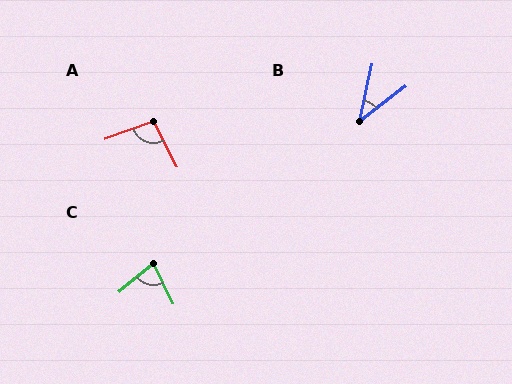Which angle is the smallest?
B, at approximately 40 degrees.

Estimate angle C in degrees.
Approximately 76 degrees.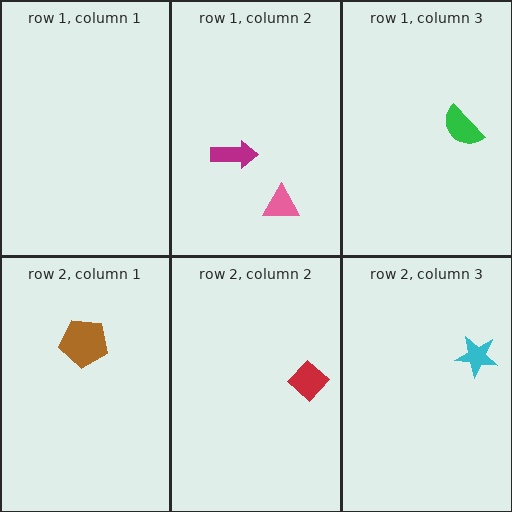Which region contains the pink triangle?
The row 1, column 2 region.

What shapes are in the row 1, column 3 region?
The green semicircle.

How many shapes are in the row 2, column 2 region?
1.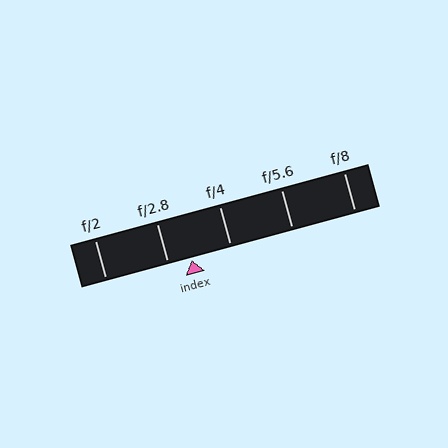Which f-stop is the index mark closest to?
The index mark is closest to f/2.8.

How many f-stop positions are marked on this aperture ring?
There are 5 f-stop positions marked.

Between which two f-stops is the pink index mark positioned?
The index mark is between f/2.8 and f/4.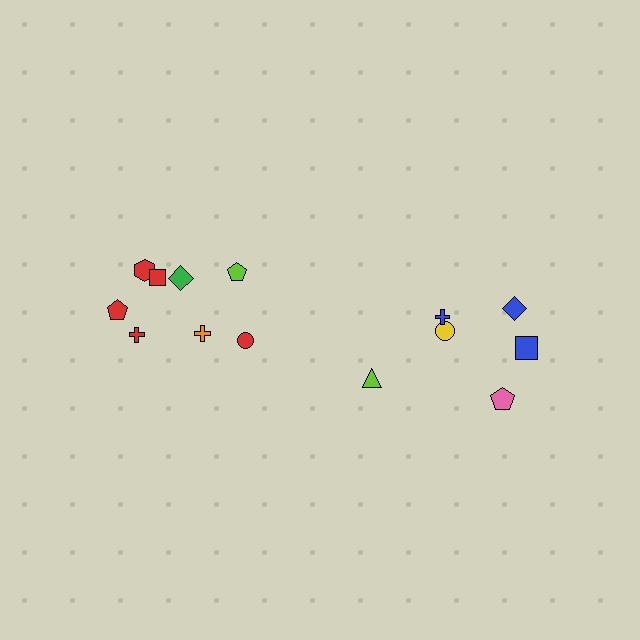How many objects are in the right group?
There are 6 objects.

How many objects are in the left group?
There are 8 objects.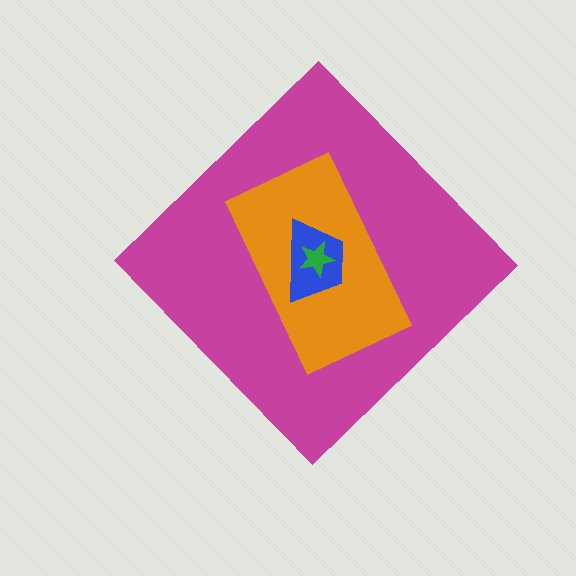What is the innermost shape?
The green star.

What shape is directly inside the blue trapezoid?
The green star.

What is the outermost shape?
The magenta diamond.